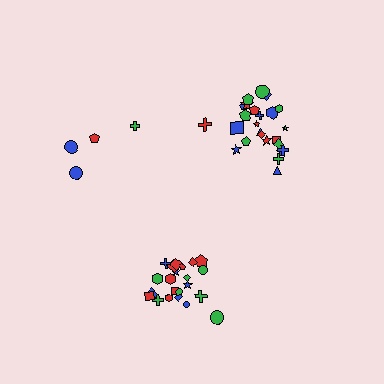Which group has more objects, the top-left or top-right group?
The top-right group.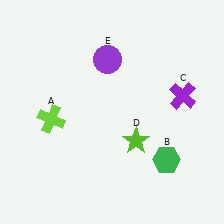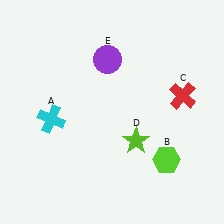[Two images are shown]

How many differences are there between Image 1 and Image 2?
There are 3 differences between the two images.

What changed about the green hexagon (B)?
In Image 1, B is green. In Image 2, it changed to lime.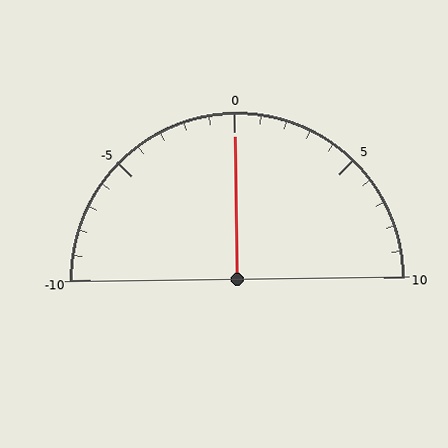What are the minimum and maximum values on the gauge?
The gauge ranges from -10 to 10.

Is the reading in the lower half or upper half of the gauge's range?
The reading is in the upper half of the range (-10 to 10).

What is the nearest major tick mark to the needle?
The nearest major tick mark is 0.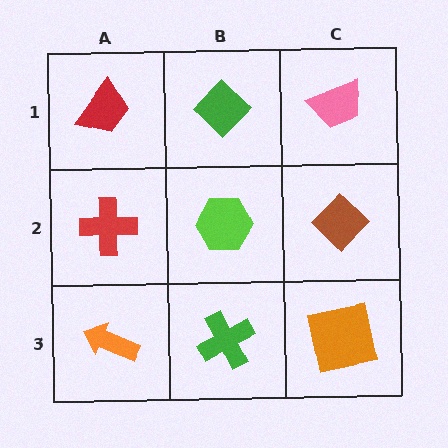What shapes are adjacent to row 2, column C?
A pink trapezoid (row 1, column C), an orange square (row 3, column C), a lime hexagon (row 2, column B).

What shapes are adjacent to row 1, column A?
A red cross (row 2, column A), a green diamond (row 1, column B).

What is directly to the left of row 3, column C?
A green cross.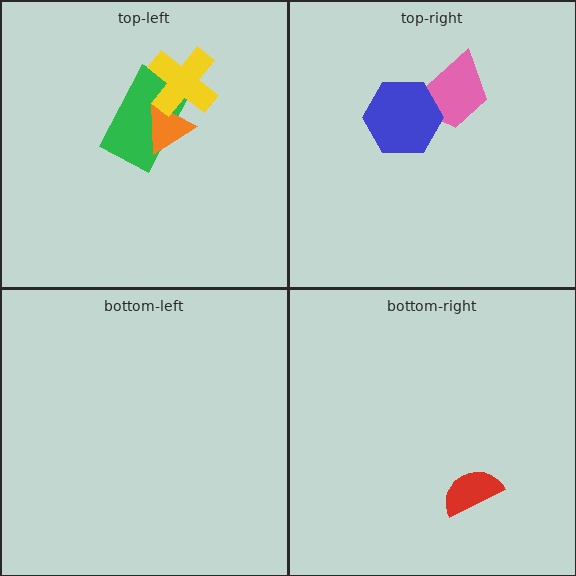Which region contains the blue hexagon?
The top-right region.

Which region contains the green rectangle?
The top-left region.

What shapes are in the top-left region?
The green rectangle, the orange triangle, the yellow cross.